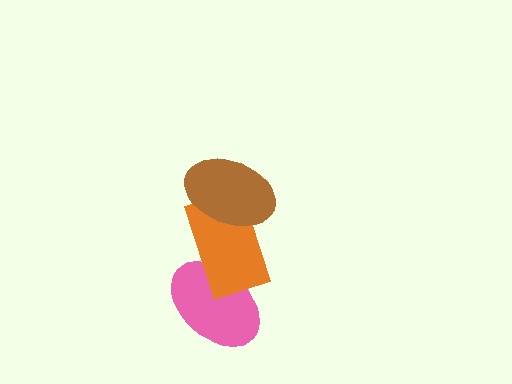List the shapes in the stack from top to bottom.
From top to bottom: the brown ellipse, the orange rectangle, the pink ellipse.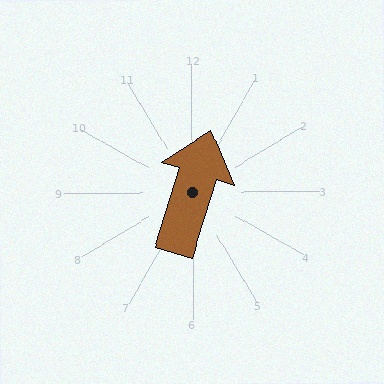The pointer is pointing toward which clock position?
Roughly 1 o'clock.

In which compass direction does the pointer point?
North.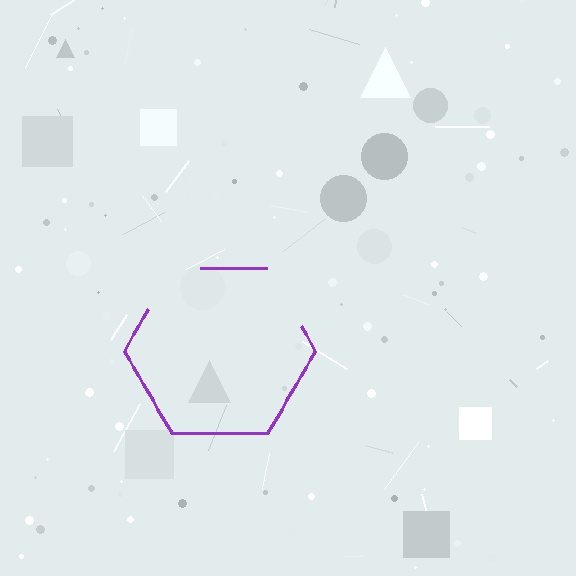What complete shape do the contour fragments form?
The contour fragments form a hexagon.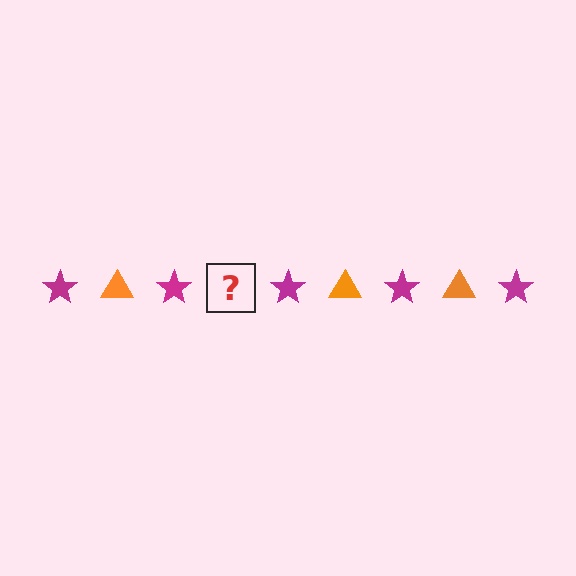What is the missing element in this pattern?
The missing element is an orange triangle.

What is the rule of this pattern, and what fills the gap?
The rule is that the pattern alternates between magenta star and orange triangle. The gap should be filled with an orange triangle.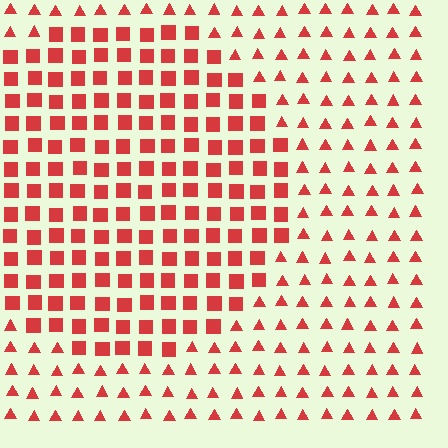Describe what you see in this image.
The image is filled with small red elements arranged in a uniform grid. A circle-shaped region contains squares, while the surrounding area contains triangles. The boundary is defined purely by the change in element shape.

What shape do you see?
I see a circle.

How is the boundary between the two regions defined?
The boundary is defined by a change in element shape: squares inside vs. triangles outside. All elements share the same color and spacing.